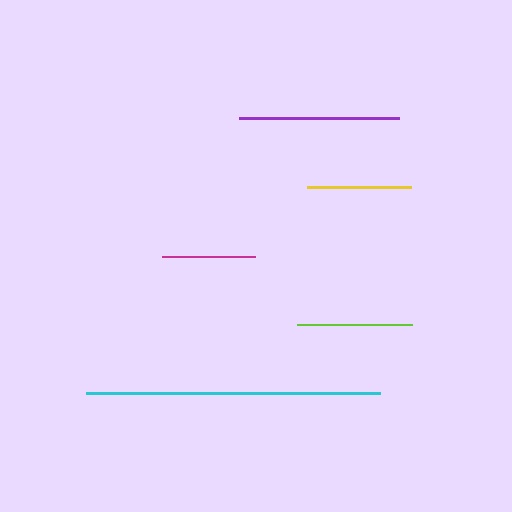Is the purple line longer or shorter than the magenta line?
The purple line is longer than the magenta line.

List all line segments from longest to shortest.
From longest to shortest: cyan, purple, lime, yellow, magenta.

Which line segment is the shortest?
The magenta line is the shortest at approximately 93 pixels.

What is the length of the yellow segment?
The yellow segment is approximately 103 pixels long.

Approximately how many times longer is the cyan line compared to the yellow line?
The cyan line is approximately 2.9 times the length of the yellow line.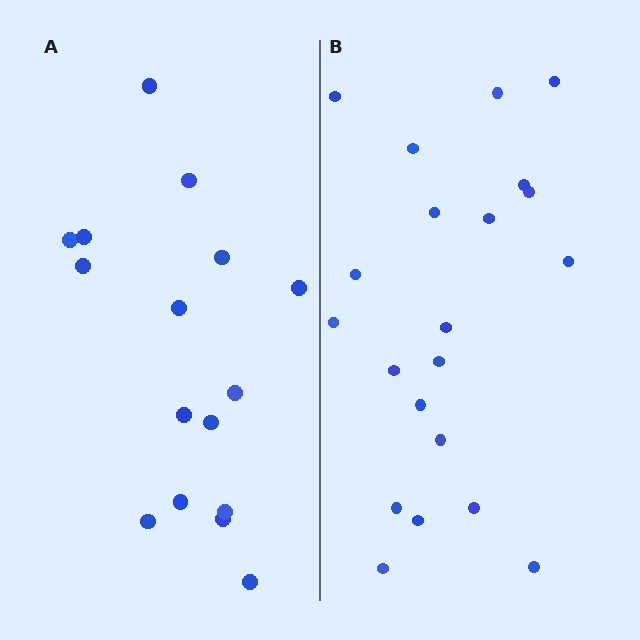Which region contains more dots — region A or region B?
Region B (the right region) has more dots.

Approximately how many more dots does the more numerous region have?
Region B has about 5 more dots than region A.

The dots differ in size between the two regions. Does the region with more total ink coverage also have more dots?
No. Region A has more total ink coverage because its dots are larger, but region B actually contains more individual dots. Total area can be misleading — the number of items is what matters here.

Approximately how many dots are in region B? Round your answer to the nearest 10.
About 20 dots. (The exact count is 21, which rounds to 20.)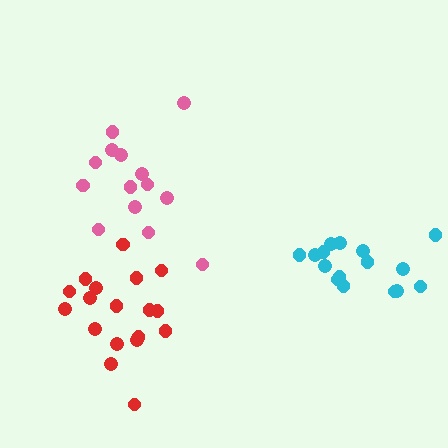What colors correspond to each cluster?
The clusters are colored: pink, cyan, red.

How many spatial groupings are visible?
There are 3 spatial groupings.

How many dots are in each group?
Group 1: 14 dots, Group 2: 16 dots, Group 3: 18 dots (48 total).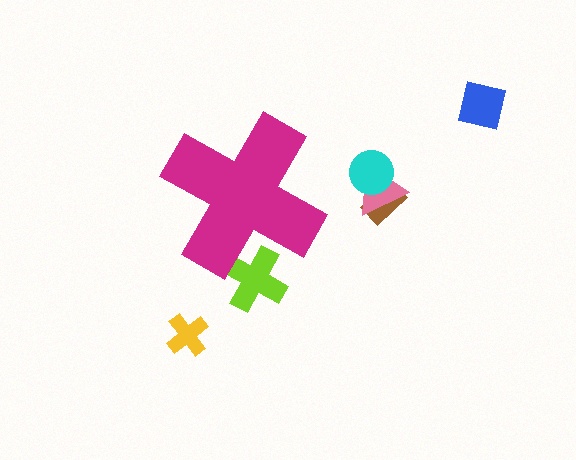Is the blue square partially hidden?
No, the blue square is fully visible.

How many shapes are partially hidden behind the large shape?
1 shape is partially hidden.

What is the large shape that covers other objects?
A magenta cross.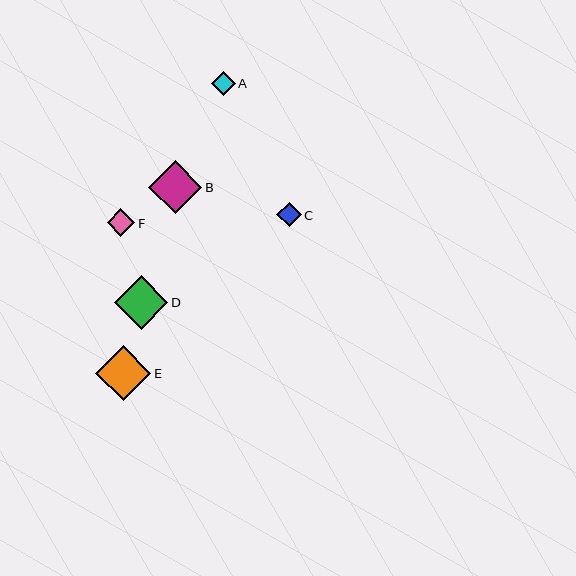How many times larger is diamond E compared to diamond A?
Diamond E is approximately 2.3 times the size of diamond A.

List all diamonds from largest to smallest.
From largest to smallest: E, D, B, F, C, A.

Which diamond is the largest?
Diamond E is the largest with a size of approximately 56 pixels.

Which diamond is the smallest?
Diamond A is the smallest with a size of approximately 24 pixels.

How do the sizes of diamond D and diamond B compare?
Diamond D and diamond B are approximately the same size.